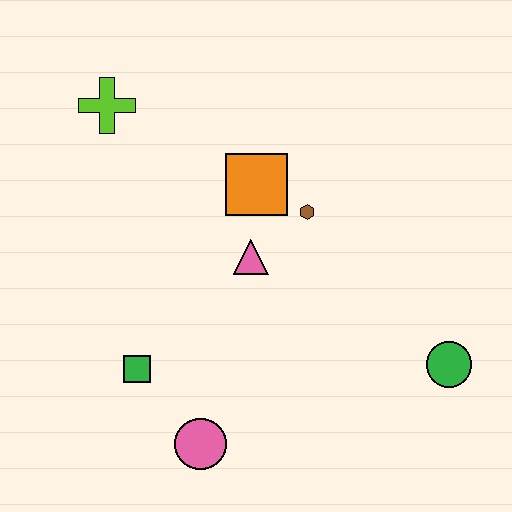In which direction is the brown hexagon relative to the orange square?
The brown hexagon is to the right of the orange square.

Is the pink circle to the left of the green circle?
Yes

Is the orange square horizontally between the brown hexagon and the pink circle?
Yes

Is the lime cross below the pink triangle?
No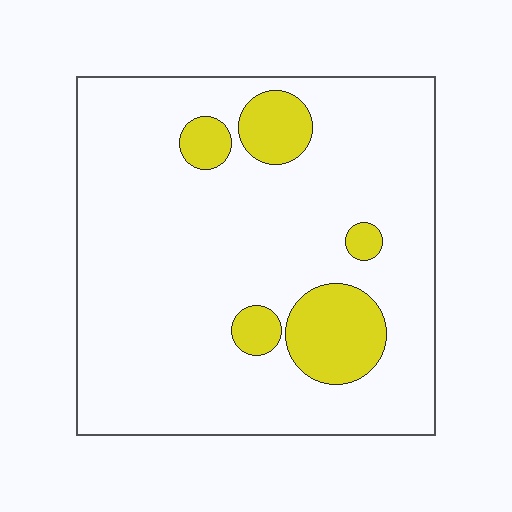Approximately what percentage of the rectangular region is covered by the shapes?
Approximately 15%.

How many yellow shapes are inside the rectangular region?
5.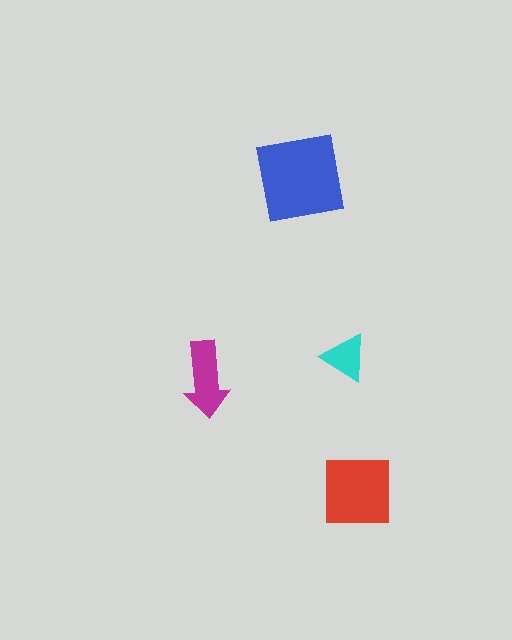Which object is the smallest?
The cyan triangle.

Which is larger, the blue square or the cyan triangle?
The blue square.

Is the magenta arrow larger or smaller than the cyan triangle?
Larger.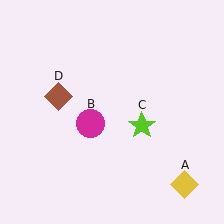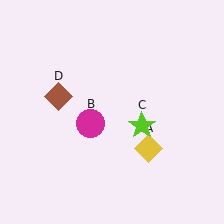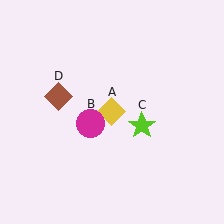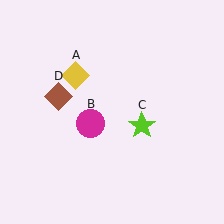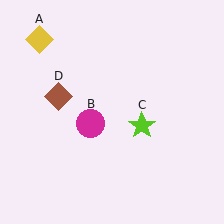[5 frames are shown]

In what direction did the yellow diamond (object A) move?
The yellow diamond (object A) moved up and to the left.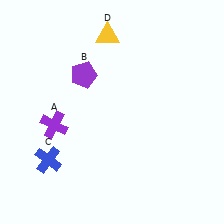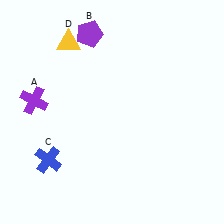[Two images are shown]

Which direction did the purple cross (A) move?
The purple cross (A) moved up.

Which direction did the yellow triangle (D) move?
The yellow triangle (D) moved left.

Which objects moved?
The objects that moved are: the purple cross (A), the purple pentagon (B), the yellow triangle (D).